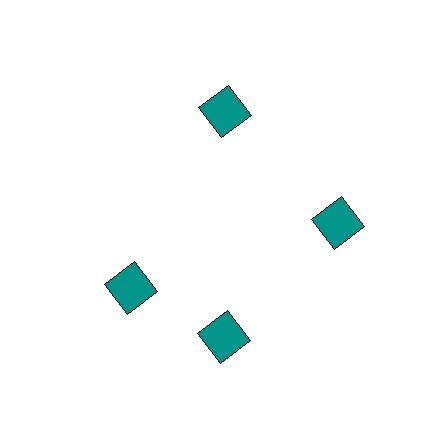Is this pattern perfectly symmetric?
No. The 4 teal squares are arranged in a ring, but one element near the 9 o'clock position is rotated out of alignment along the ring, breaking the 4-fold rotational symmetry.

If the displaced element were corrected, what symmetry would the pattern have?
It would have 4-fold rotational symmetry — the pattern would map onto itself every 90 degrees.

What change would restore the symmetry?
The symmetry would be restored by rotating it back into even spacing with its neighbors so that all 4 squares sit at equal angles and equal distance from the center.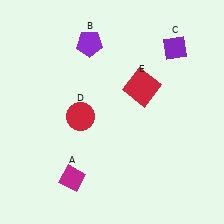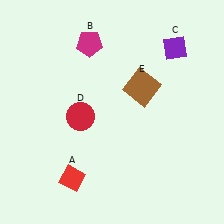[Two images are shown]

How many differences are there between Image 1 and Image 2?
There are 3 differences between the two images.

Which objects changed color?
A changed from magenta to red. B changed from purple to magenta. E changed from red to brown.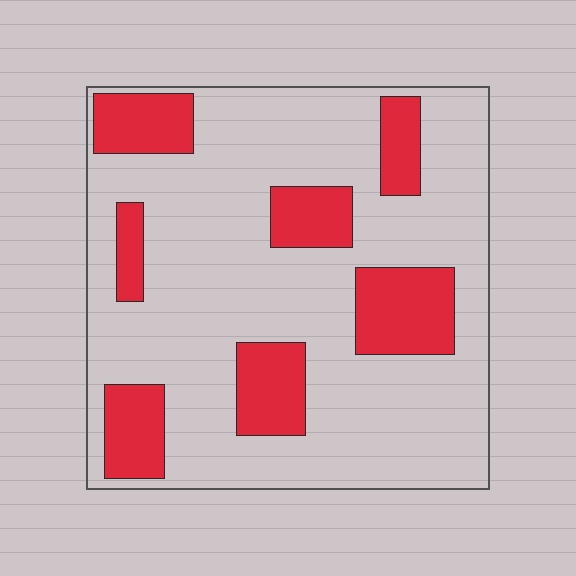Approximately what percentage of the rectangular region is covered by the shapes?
Approximately 25%.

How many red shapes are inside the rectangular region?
7.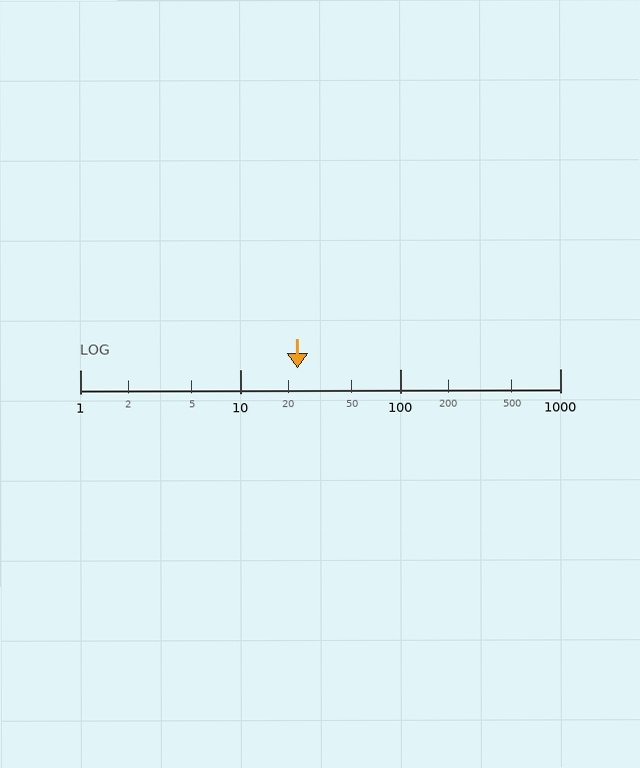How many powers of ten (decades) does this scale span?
The scale spans 3 decades, from 1 to 1000.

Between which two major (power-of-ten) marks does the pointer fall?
The pointer is between 10 and 100.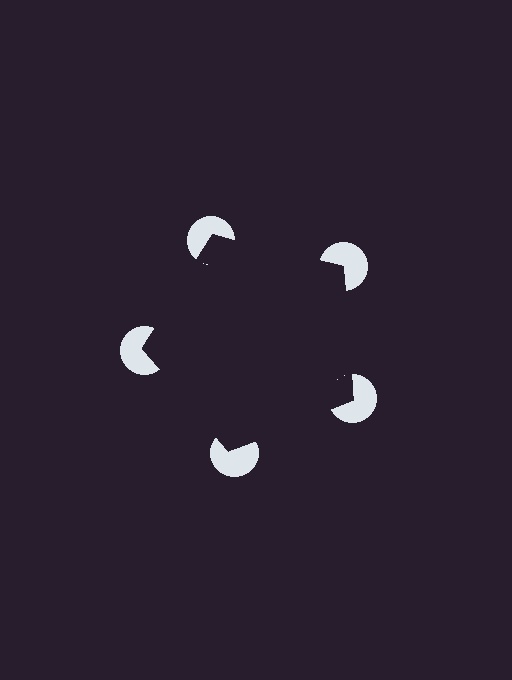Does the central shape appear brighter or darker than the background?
It typically appears slightly darker than the background, even though no actual brightness change is drawn.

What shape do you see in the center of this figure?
An illusory pentagon — its edges are inferred from the aligned wedge cuts in the pac-man discs, not physically drawn.